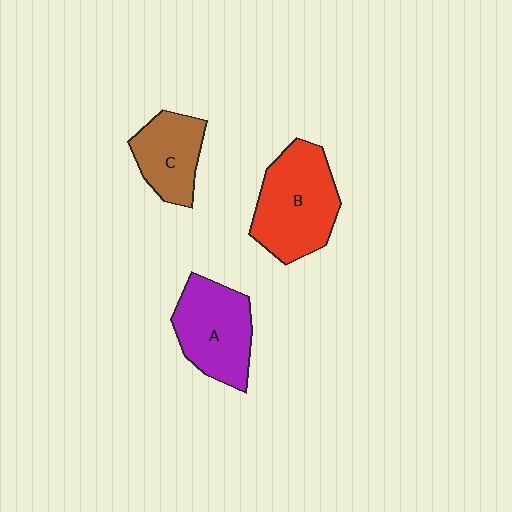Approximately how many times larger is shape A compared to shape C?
Approximately 1.3 times.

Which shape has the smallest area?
Shape C (brown).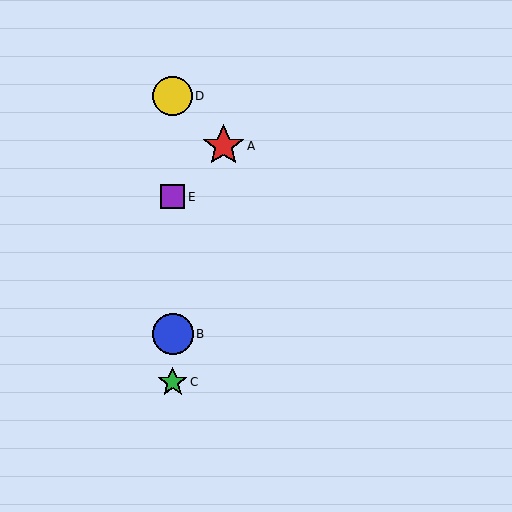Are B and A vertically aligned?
No, B is at x≈173 and A is at x≈224.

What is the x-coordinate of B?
Object B is at x≈173.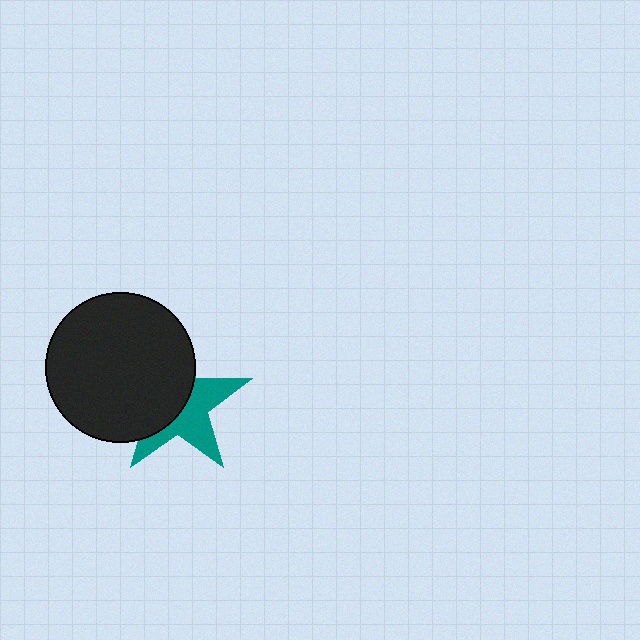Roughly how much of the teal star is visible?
About half of it is visible (roughly 47%).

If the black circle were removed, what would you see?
You would see the complete teal star.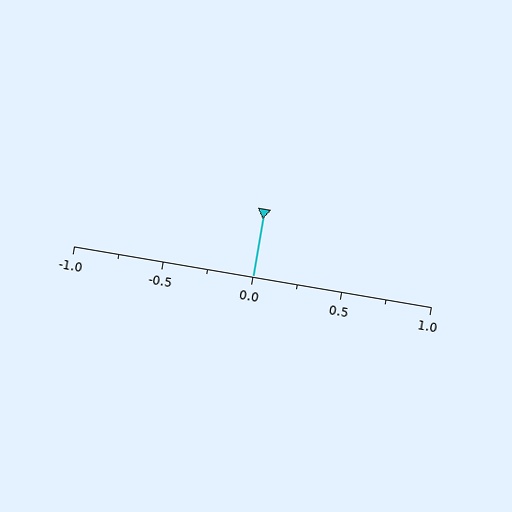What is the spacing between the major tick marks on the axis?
The major ticks are spaced 0.5 apart.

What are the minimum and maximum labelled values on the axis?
The axis runs from -1.0 to 1.0.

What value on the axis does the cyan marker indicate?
The marker indicates approximately 0.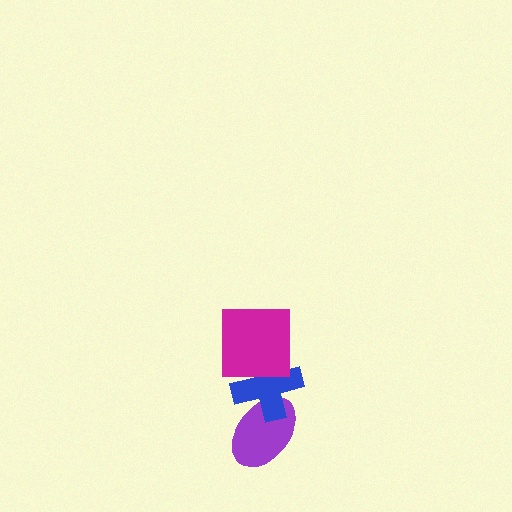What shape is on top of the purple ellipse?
The blue cross is on top of the purple ellipse.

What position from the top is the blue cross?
The blue cross is 2nd from the top.